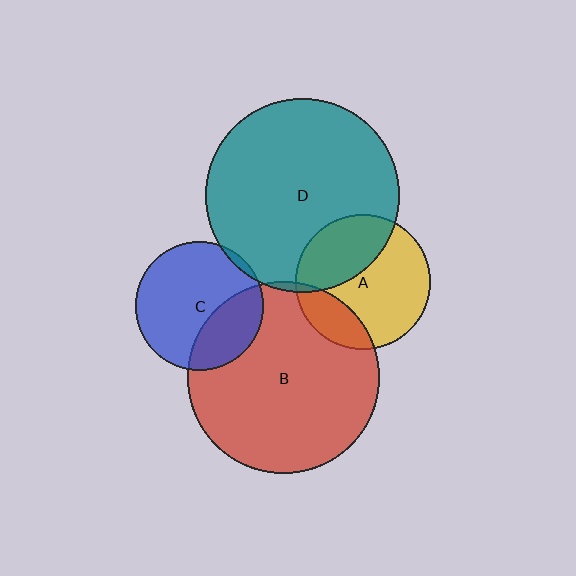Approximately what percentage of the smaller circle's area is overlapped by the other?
Approximately 5%.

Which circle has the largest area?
Circle D (teal).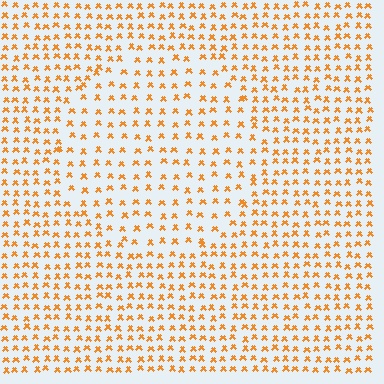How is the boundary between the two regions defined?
The boundary is defined by a change in element density (approximately 1.6x ratio). All elements are the same color, size, and shape.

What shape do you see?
I see a circle.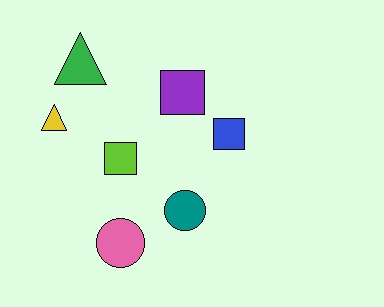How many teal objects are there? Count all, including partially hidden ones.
There is 1 teal object.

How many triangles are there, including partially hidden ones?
There are 2 triangles.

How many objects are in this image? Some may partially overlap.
There are 7 objects.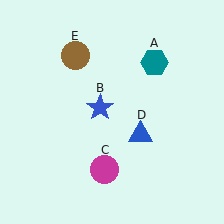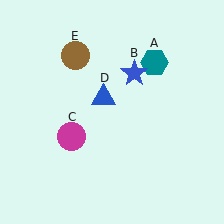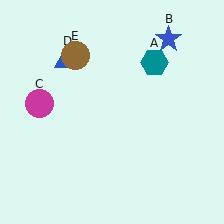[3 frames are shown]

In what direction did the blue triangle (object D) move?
The blue triangle (object D) moved up and to the left.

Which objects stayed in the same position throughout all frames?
Teal hexagon (object A) and brown circle (object E) remained stationary.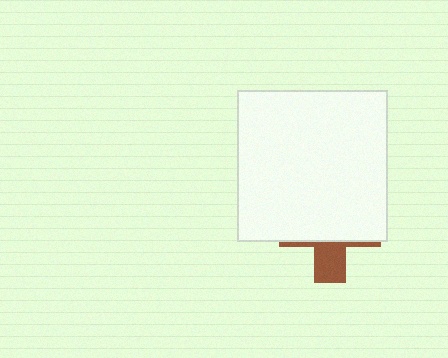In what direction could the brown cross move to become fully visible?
The brown cross could move down. That would shift it out from behind the white square entirely.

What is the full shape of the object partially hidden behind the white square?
The partially hidden object is a brown cross.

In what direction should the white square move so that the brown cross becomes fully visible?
The white square should move up. That is the shortest direction to clear the overlap and leave the brown cross fully visible.